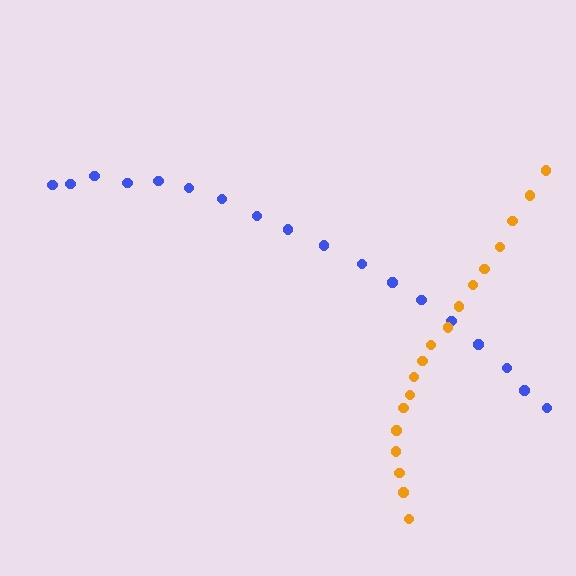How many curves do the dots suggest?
There are 2 distinct paths.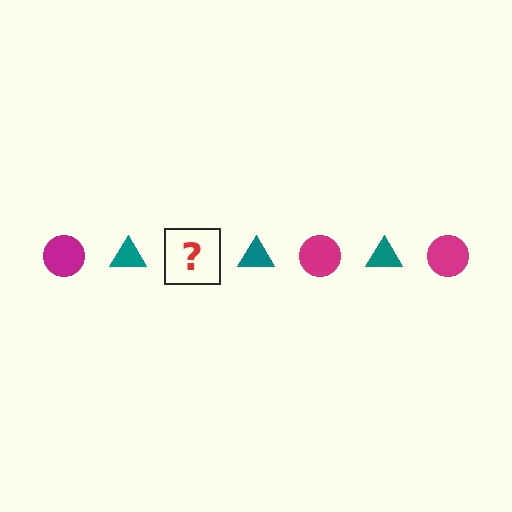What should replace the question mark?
The question mark should be replaced with a magenta circle.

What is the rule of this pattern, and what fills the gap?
The rule is that the pattern alternates between magenta circle and teal triangle. The gap should be filled with a magenta circle.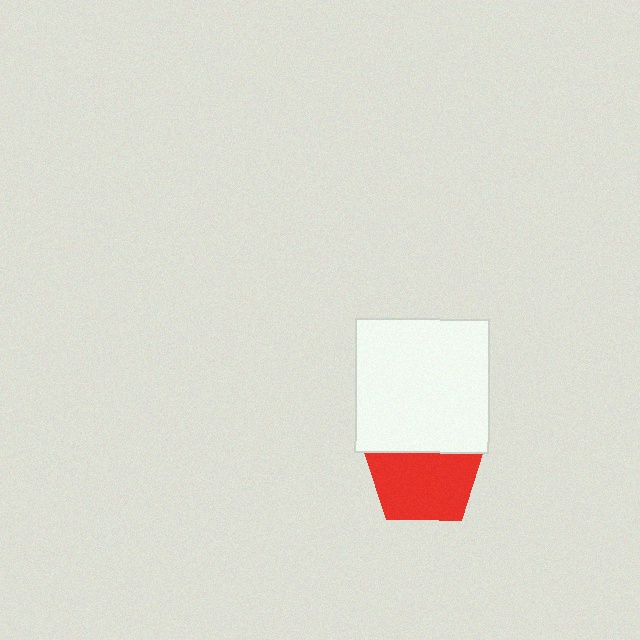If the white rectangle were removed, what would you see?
You would see the complete red pentagon.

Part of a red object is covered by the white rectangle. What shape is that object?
It is a pentagon.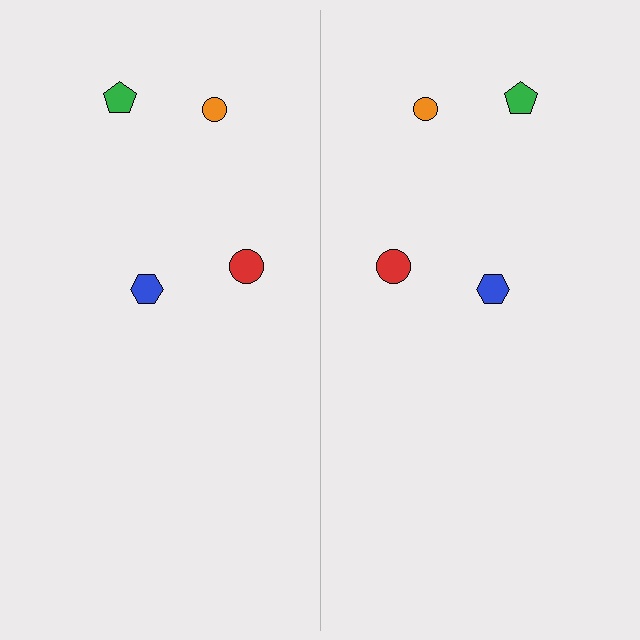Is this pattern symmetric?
Yes, this pattern has bilateral (reflection) symmetry.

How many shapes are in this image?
There are 8 shapes in this image.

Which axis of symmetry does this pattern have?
The pattern has a vertical axis of symmetry running through the center of the image.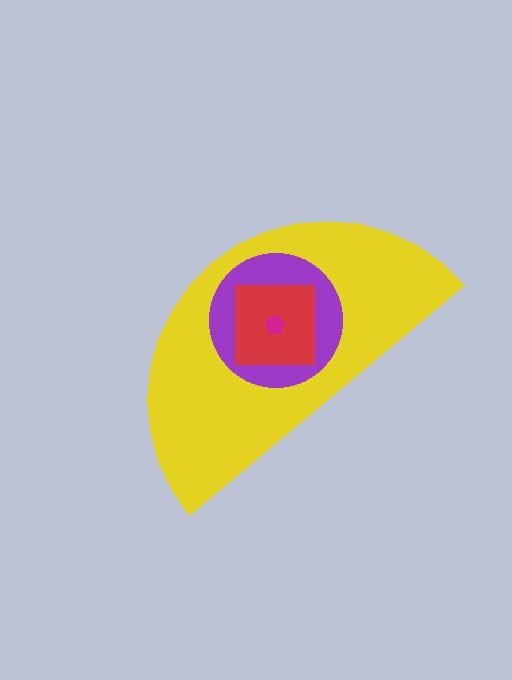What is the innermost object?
The magenta hexagon.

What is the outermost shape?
The yellow semicircle.